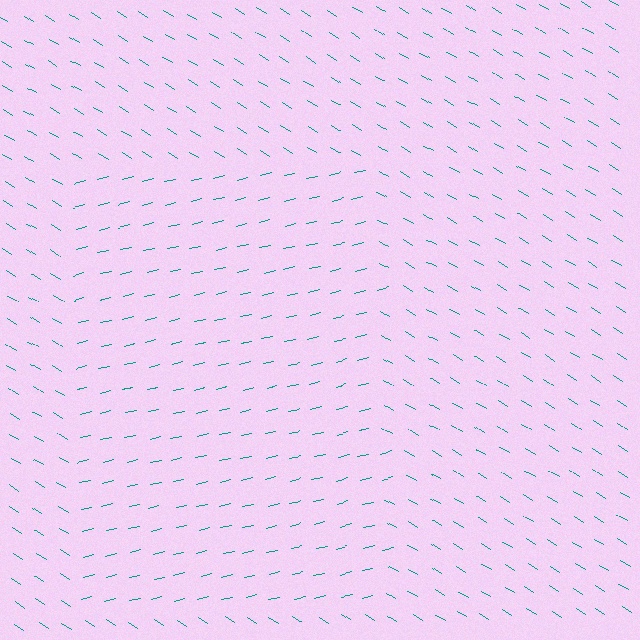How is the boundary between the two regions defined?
The boundary is defined purely by a change in line orientation (approximately 45 degrees difference). All lines are the same color and thickness.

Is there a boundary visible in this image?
Yes, there is a texture boundary formed by a change in line orientation.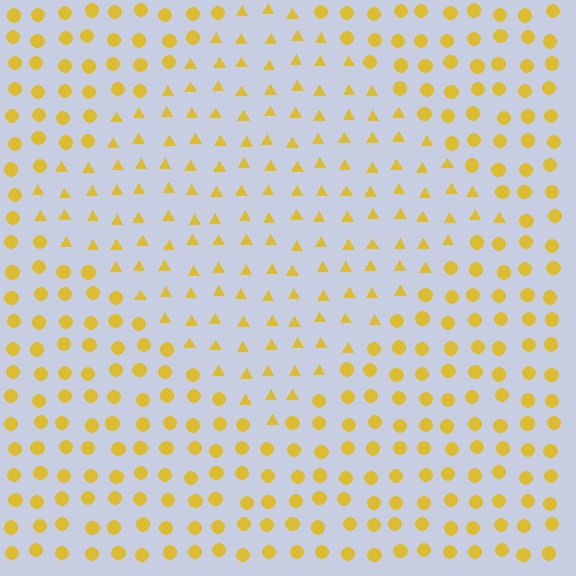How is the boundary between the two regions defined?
The boundary is defined by a change in element shape: triangles inside vs. circles outside. All elements share the same color and spacing.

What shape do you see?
I see a diamond.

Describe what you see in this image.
The image is filled with small yellow elements arranged in a uniform grid. A diamond-shaped region contains triangles, while the surrounding area contains circles. The boundary is defined purely by the change in element shape.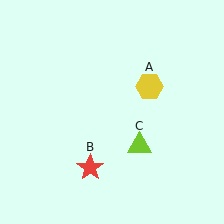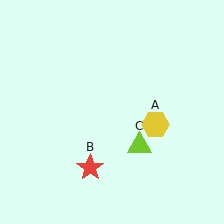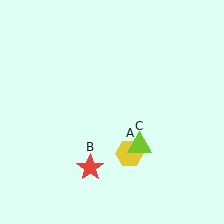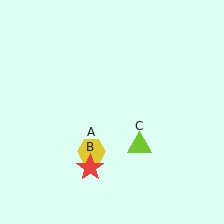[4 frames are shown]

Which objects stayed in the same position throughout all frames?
Red star (object B) and lime triangle (object C) remained stationary.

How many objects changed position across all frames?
1 object changed position: yellow hexagon (object A).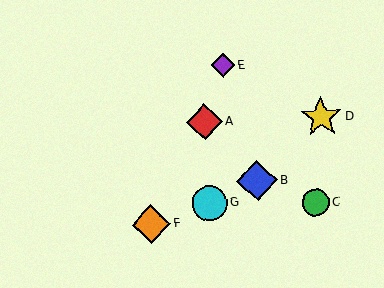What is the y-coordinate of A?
Object A is at y≈122.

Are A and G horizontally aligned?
No, A is at y≈122 and G is at y≈203.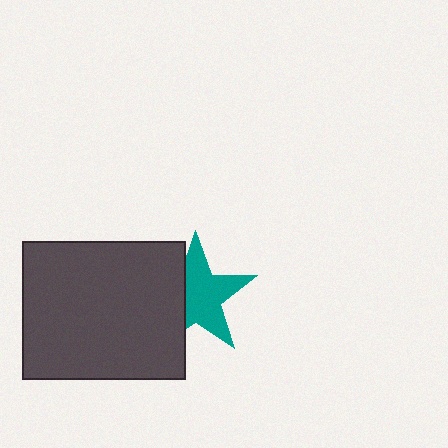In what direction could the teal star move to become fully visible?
The teal star could move right. That would shift it out from behind the dark gray rectangle entirely.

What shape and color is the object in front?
The object in front is a dark gray rectangle.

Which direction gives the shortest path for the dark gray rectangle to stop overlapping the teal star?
Moving left gives the shortest separation.